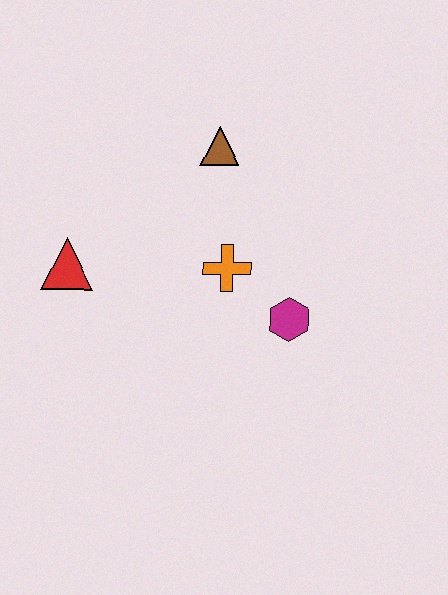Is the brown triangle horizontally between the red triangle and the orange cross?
Yes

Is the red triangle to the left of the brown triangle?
Yes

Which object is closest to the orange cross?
The magenta hexagon is closest to the orange cross.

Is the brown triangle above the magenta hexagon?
Yes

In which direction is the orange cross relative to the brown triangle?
The orange cross is below the brown triangle.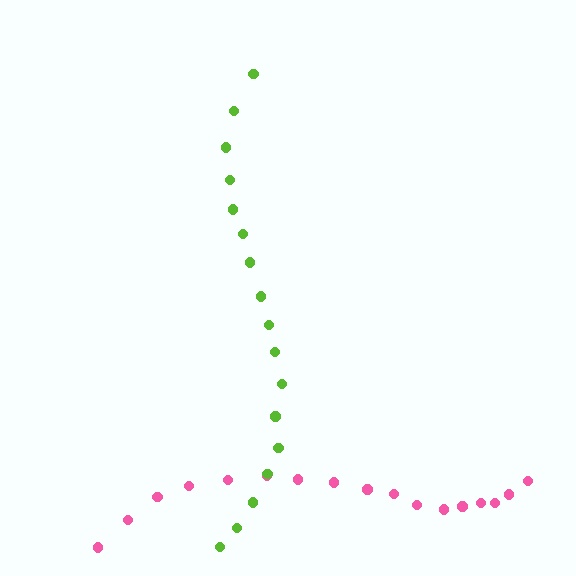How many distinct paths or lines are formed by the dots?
There are 2 distinct paths.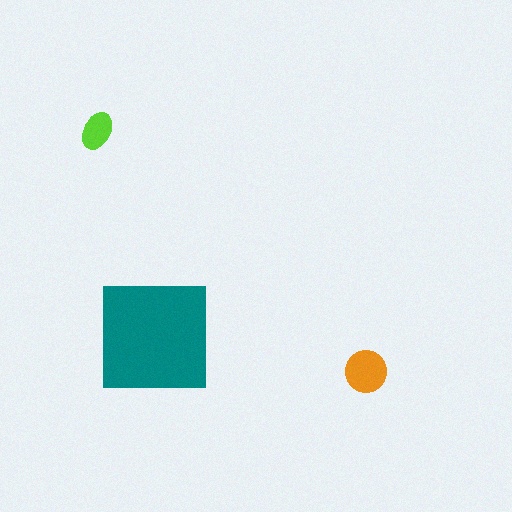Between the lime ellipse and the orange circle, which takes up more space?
The orange circle.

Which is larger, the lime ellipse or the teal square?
The teal square.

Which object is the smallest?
The lime ellipse.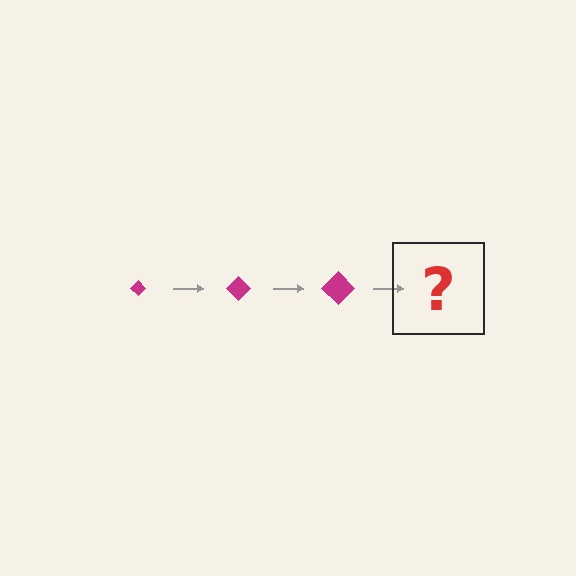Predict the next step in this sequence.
The next step is a magenta diamond, larger than the previous one.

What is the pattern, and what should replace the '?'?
The pattern is that the diamond gets progressively larger each step. The '?' should be a magenta diamond, larger than the previous one.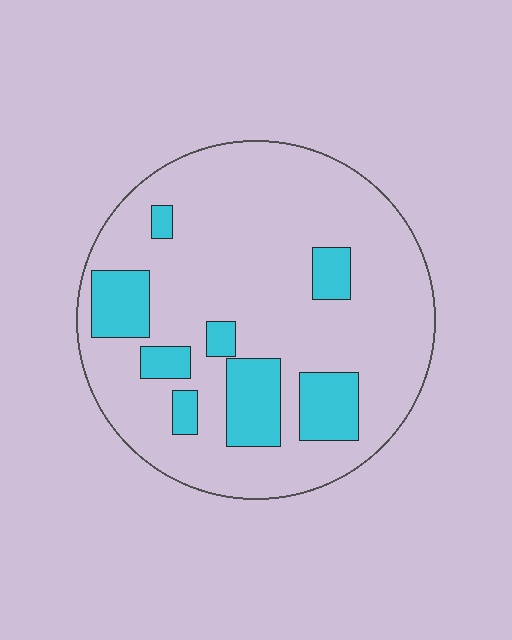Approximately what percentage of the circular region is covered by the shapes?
Approximately 20%.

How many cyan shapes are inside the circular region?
8.